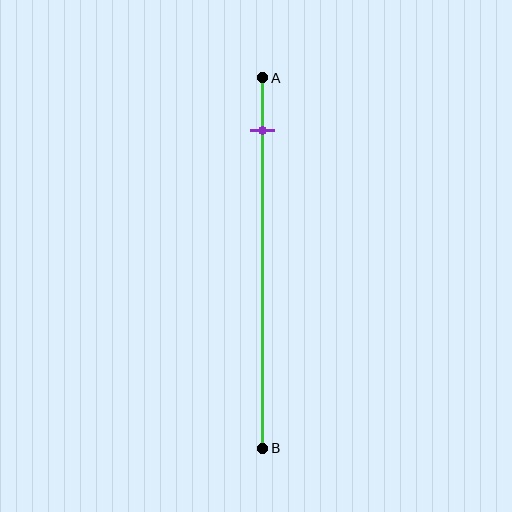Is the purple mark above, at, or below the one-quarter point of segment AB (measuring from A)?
The purple mark is above the one-quarter point of segment AB.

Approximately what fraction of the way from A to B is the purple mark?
The purple mark is approximately 15% of the way from A to B.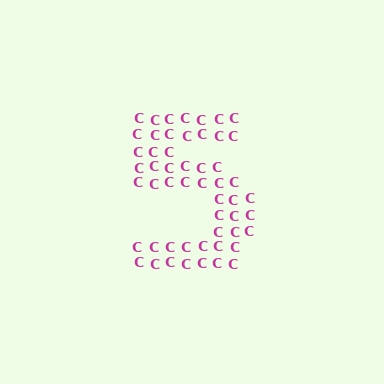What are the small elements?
The small elements are letter C's.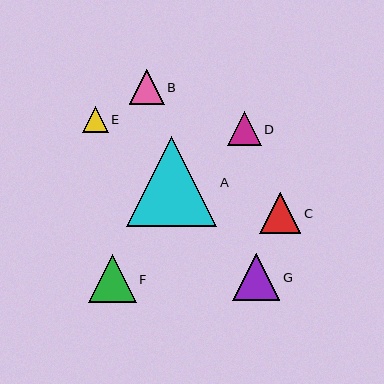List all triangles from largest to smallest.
From largest to smallest: A, F, G, C, B, D, E.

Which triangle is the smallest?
Triangle E is the smallest with a size of approximately 26 pixels.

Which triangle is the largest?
Triangle A is the largest with a size of approximately 90 pixels.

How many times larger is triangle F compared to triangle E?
Triangle F is approximately 1.9 times the size of triangle E.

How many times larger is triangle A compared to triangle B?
Triangle A is approximately 2.6 times the size of triangle B.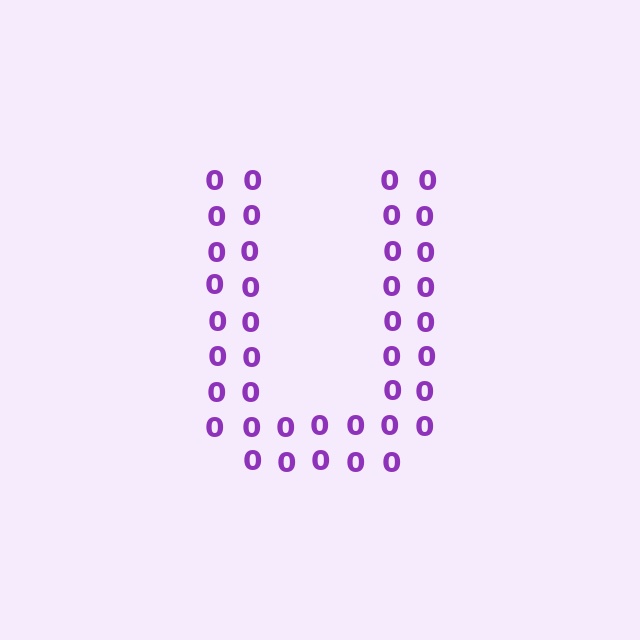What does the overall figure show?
The overall figure shows the letter U.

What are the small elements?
The small elements are digit 0's.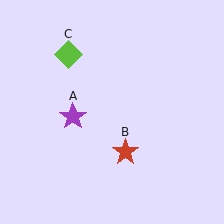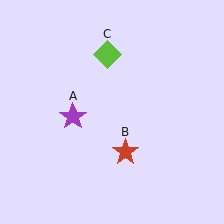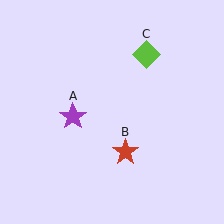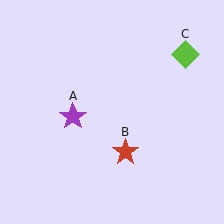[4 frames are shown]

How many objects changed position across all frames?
1 object changed position: lime diamond (object C).